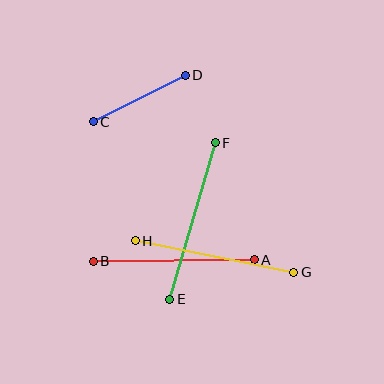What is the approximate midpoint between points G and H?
The midpoint is at approximately (214, 257) pixels.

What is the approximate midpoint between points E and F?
The midpoint is at approximately (192, 221) pixels.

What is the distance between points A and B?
The distance is approximately 161 pixels.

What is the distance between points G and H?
The distance is approximately 162 pixels.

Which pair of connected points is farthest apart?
Points E and F are farthest apart.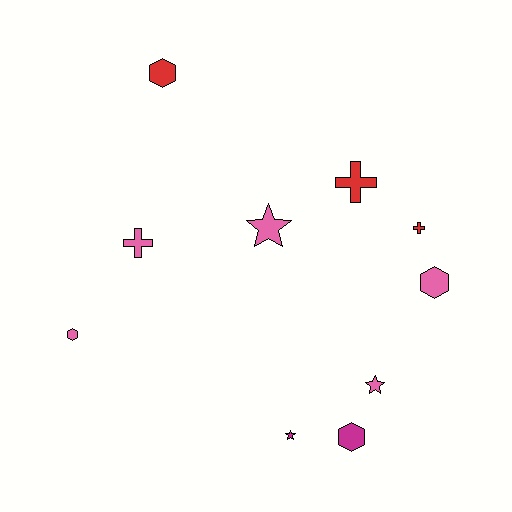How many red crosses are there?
There are 2 red crosses.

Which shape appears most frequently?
Hexagon, with 4 objects.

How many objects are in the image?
There are 10 objects.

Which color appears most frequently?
Pink, with 5 objects.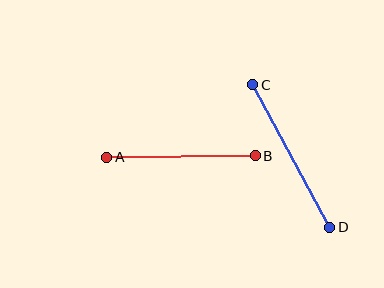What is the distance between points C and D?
The distance is approximately 162 pixels.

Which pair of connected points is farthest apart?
Points C and D are farthest apart.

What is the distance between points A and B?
The distance is approximately 149 pixels.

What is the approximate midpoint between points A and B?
The midpoint is at approximately (181, 157) pixels.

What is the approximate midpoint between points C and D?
The midpoint is at approximately (291, 156) pixels.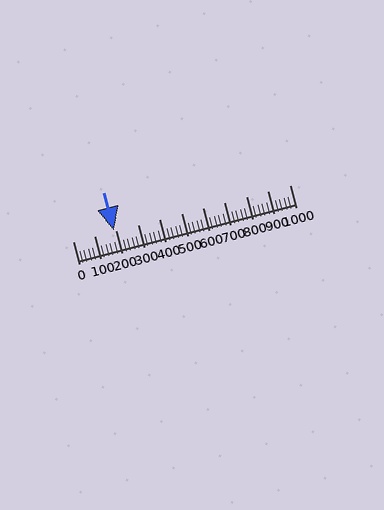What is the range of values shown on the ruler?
The ruler shows values from 0 to 1000.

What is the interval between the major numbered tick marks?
The major tick marks are spaced 100 units apart.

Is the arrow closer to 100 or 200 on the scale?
The arrow is closer to 200.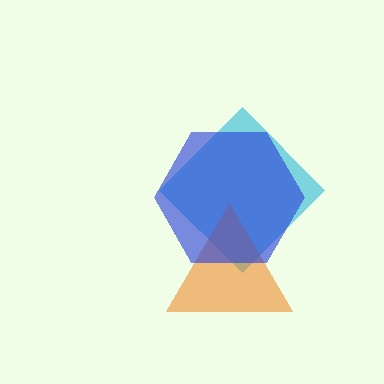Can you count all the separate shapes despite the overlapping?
Yes, there are 3 separate shapes.